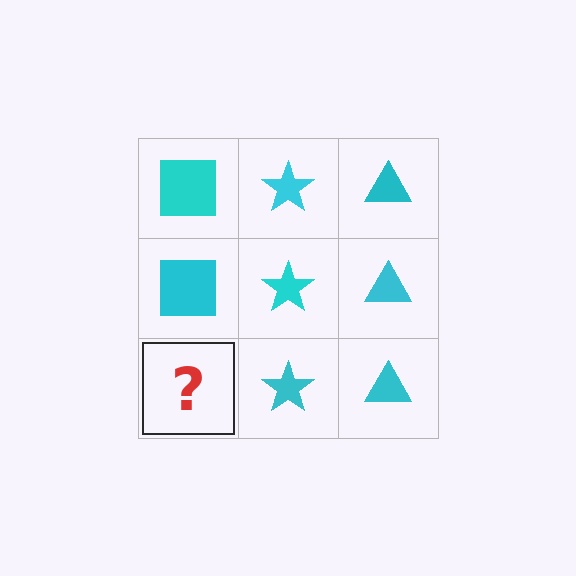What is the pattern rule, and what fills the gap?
The rule is that each column has a consistent shape. The gap should be filled with a cyan square.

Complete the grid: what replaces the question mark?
The question mark should be replaced with a cyan square.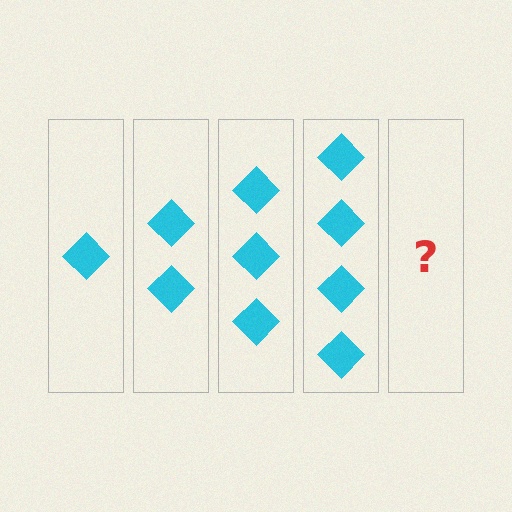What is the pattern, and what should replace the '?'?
The pattern is that each step adds one more diamond. The '?' should be 5 diamonds.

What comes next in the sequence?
The next element should be 5 diamonds.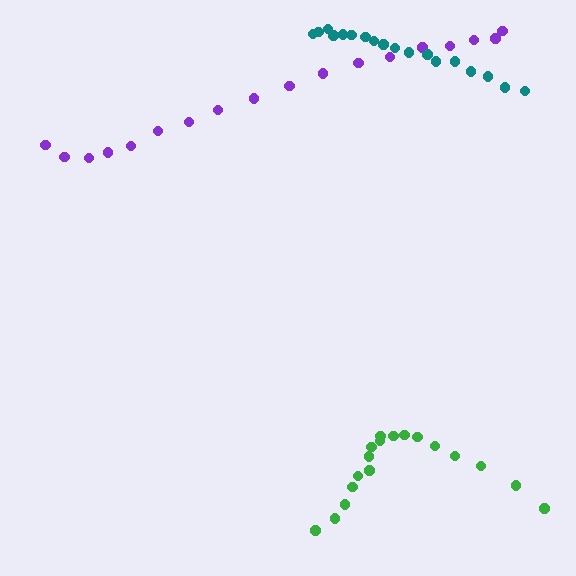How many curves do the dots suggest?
There are 3 distinct paths.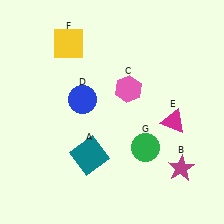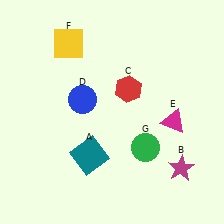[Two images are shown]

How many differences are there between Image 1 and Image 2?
There is 1 difference between the two images.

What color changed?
The hexagon (C) changed from pink in Image 1 to red in Image 2.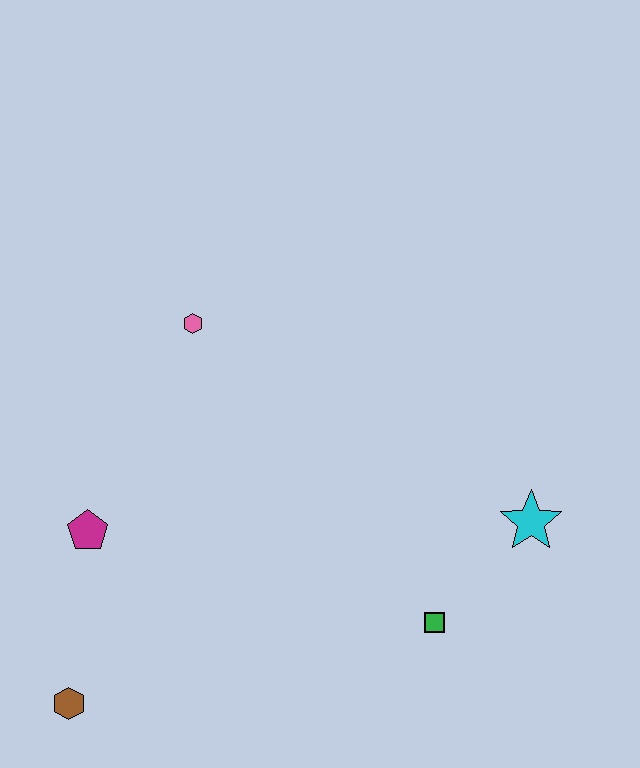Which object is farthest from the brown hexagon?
The cyan star is farthest from the brown hexagon.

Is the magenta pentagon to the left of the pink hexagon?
Yes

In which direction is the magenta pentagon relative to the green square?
The magenta pentagon is to the left of the green square.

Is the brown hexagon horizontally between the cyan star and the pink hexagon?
No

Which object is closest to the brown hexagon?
The magenta pentagon is closest to the brown hexagon.